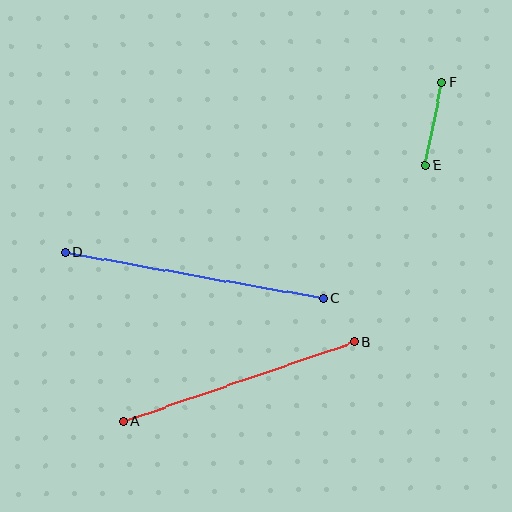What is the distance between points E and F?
The distance is approximately 85 pixels.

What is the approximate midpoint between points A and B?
The midpoint is at approximately (239, 382) pixels.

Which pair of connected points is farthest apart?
Points C and D are farthest apart.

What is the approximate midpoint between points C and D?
The midpoint is at approximately (194, 275) pixels.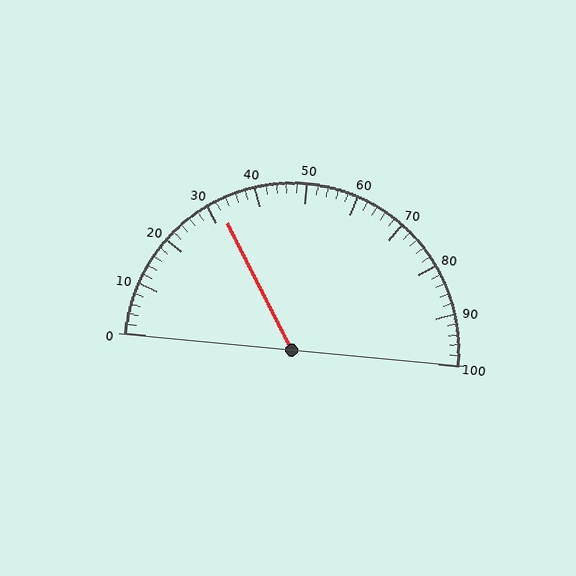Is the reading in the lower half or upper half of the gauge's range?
The reading is in the lower half of the range (0 to 100).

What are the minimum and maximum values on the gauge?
The gauge ranges from 0 to 100.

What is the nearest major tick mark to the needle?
The nearest major tick mark is 30.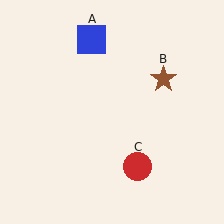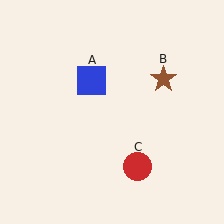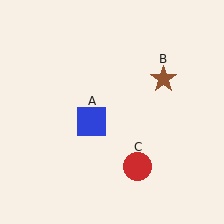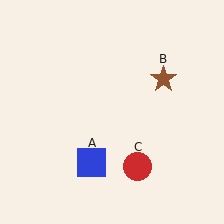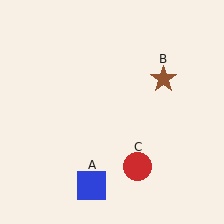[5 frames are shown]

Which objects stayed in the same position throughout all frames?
Brown star (object B) and red circle (object C) remained stationary.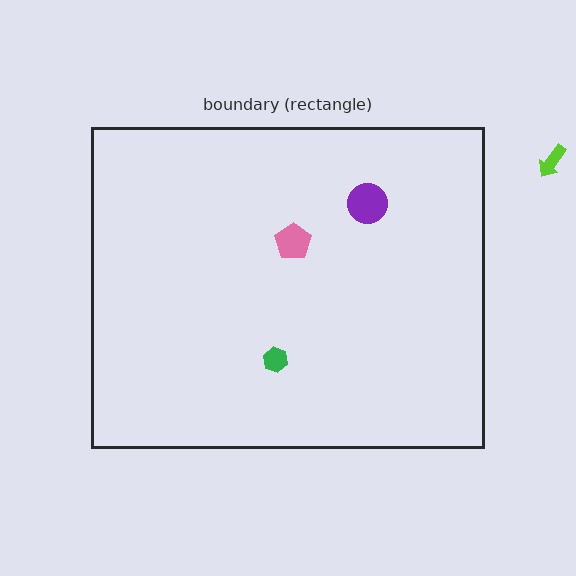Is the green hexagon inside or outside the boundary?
Inside.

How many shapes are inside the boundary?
3 inside, 1 outside.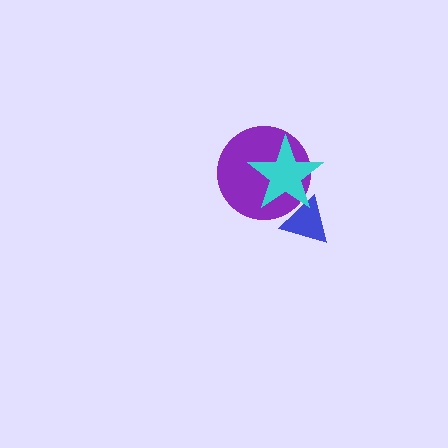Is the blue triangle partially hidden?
Yes, it is partially covered by another shape.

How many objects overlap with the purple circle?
2 objects overlap with the purple circle.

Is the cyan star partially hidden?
No, no other shape covers it.